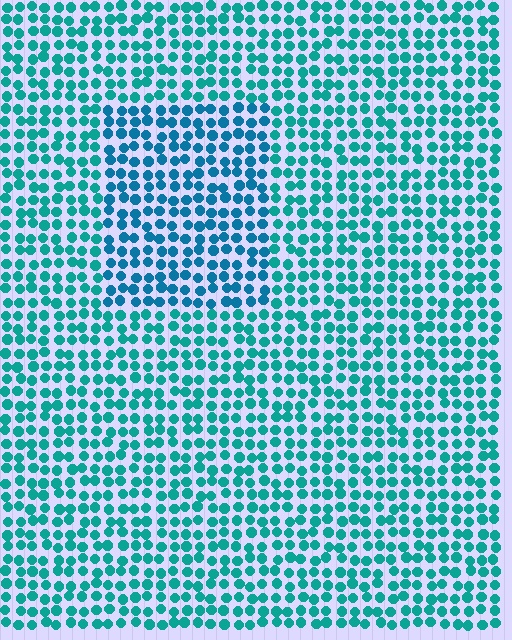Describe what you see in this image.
The image is filled with small teal elements in a uniform arrangement. A rectangle-shaped region is visible where the elements are tinted to a slightly different hue, forming a subtle color boundary.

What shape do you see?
I see a rectangle.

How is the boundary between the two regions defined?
The boundary is defined purely by a slight shift in hue (about 24 degrees). Spacing, size, and orientation are identical on both sides.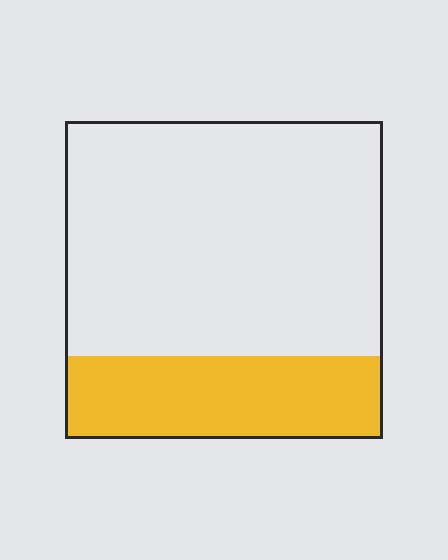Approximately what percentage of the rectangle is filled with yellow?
Approximately 25%.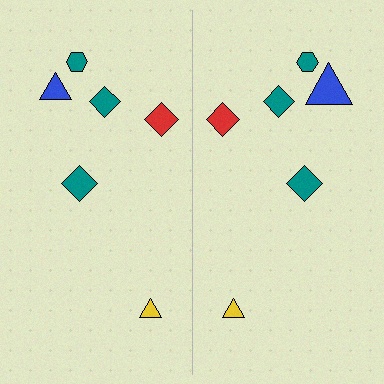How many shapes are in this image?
There are 12 shapes in this image.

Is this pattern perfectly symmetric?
No, the pattern is not perfectly symmetric. The blue triangle on the right side has a different size than its mirror counterpart.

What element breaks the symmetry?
The blue triangle on the right side has a different size than its mirror counterpart.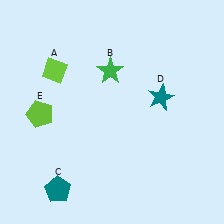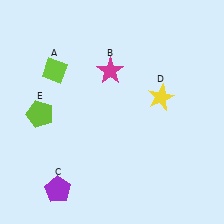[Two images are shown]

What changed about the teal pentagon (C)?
In Image 1, C is teal. In Image 2, it changed to purple.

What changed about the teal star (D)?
In Image 1, D is teal. In Image 2, it changed to yellow.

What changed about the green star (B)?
In Image 1, B is green. In Image 2, it changed to magenta.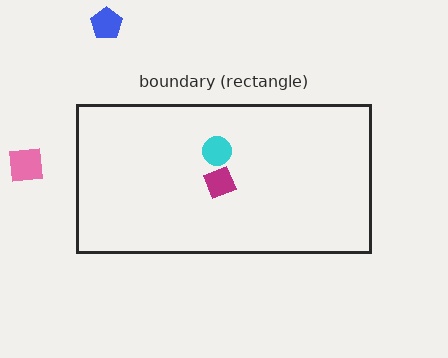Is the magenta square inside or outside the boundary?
Inside.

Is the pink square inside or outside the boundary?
Outside.